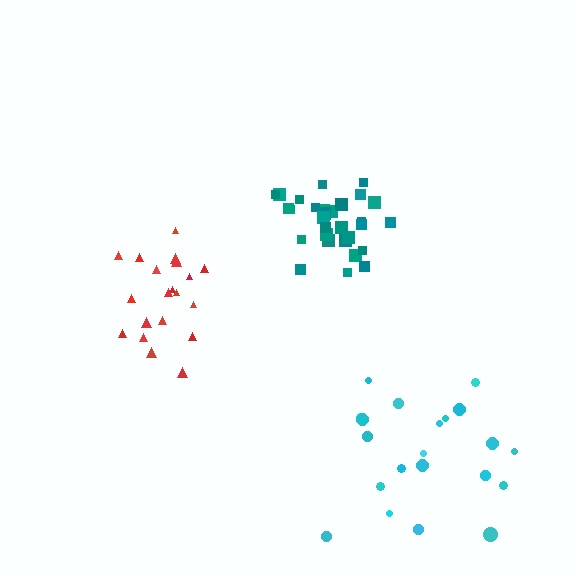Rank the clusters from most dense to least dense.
teal, red, cyan.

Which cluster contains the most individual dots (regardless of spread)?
Teal (30).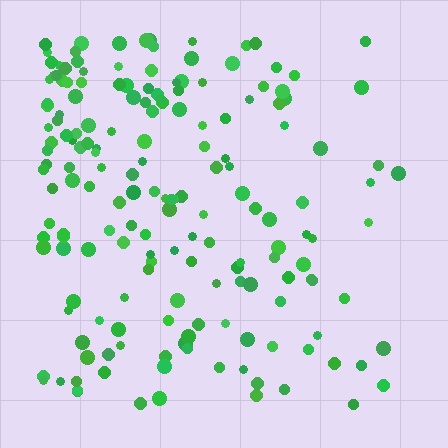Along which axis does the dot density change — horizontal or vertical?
Horizontal.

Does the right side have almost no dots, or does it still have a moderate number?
Still a moderate number, just noticeably fewer than the left.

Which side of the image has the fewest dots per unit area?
The right.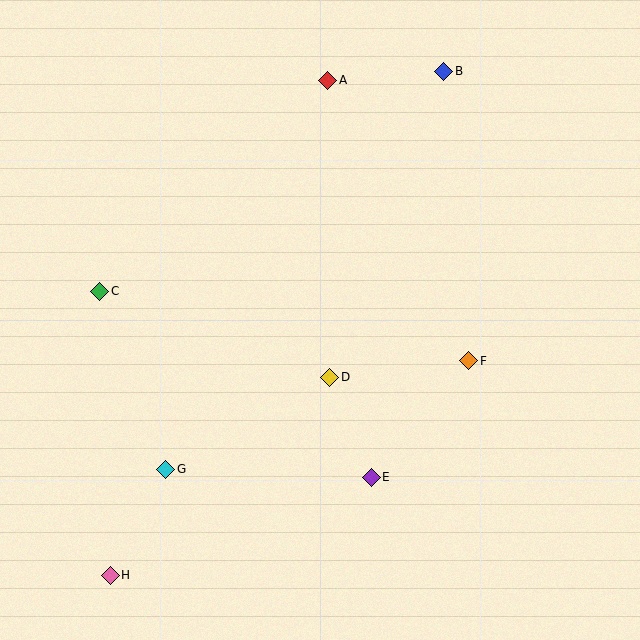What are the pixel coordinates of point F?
Point F is at (469, 361).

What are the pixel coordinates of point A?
Point A is at (328, 80).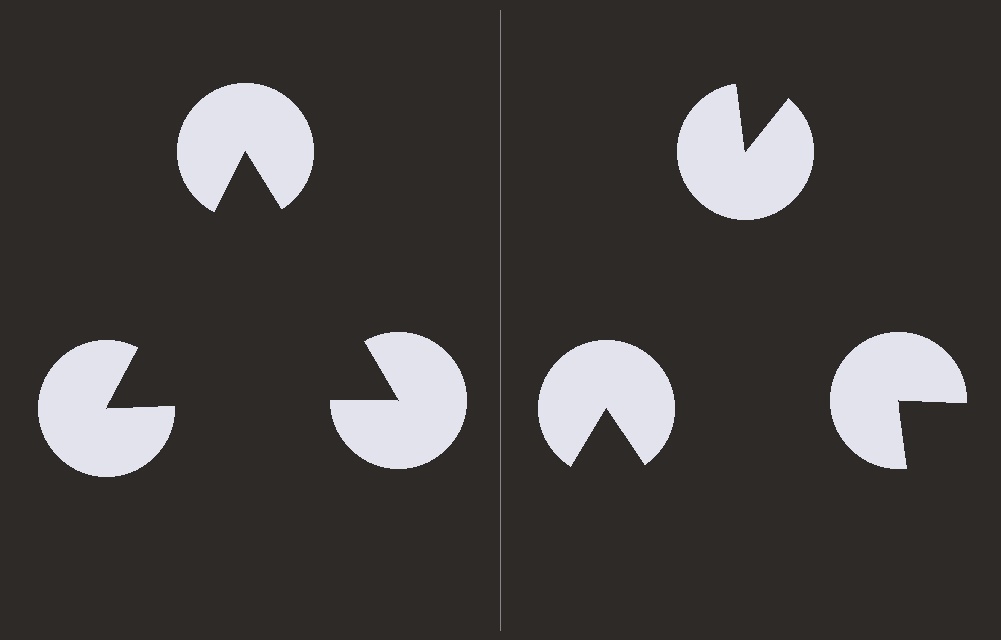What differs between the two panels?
The pac-man discs are positioned identically on both sides; only the wedge orientations differ. On the left they align to a triangle; on the right they are misaligned.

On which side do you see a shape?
An illusory triangle appears on the left side. On the right side the wedge cuts are rotated, so no coherent shape forms.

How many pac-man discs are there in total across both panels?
6 — 3 on each side.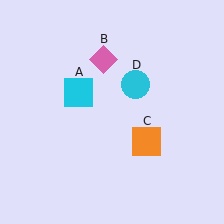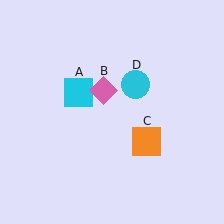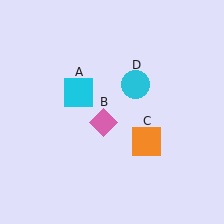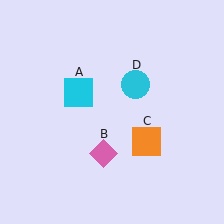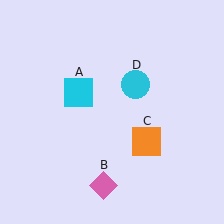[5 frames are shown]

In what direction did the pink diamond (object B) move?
The pink diamond (object B) moved down.